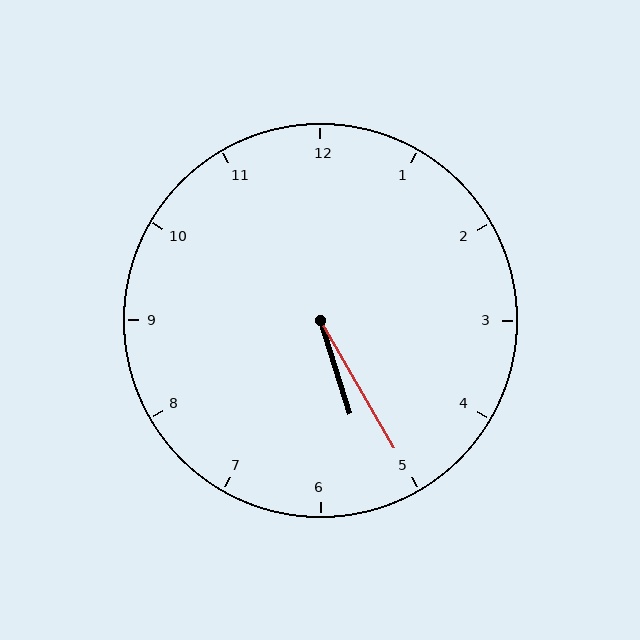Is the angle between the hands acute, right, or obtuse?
It is acute.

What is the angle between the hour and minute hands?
Approximately 12 degrees.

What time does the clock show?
5:25.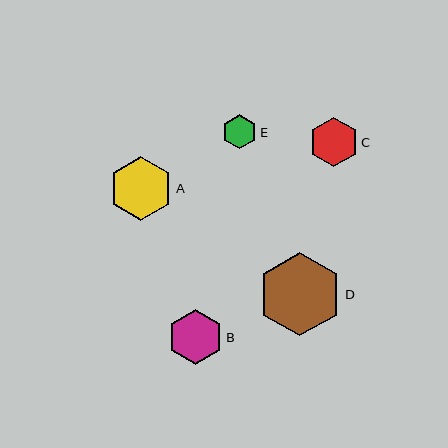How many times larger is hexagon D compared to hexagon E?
Hexagon D is approximately 2.4 times the size of hexagon E.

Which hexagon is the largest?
Hexagon D is the largest with a size of approximately 84 pixels.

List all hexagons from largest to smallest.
From largest to smallest: D, A, B, C, E.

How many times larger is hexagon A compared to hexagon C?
Hexagon A is approximately 1.3 times the size of hexagon C.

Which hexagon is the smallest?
Hexagon E is the smallest with a size of approximately 34 pixels.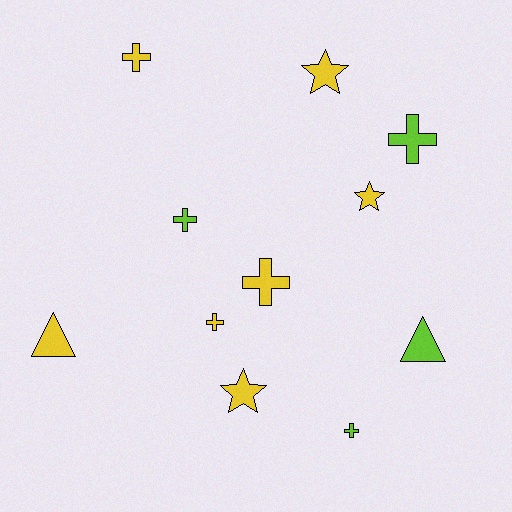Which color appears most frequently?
Yellow, with 7 objects.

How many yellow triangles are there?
There is 1 yellow triangle.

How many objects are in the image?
There are 11 objects.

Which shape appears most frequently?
Cross, with 6 objects.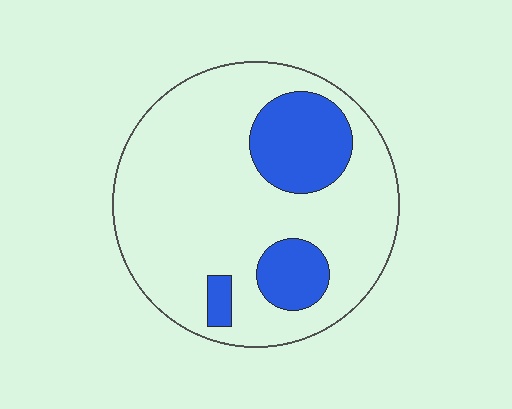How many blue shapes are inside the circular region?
3.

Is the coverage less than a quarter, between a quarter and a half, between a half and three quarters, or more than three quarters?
Less than a quarter.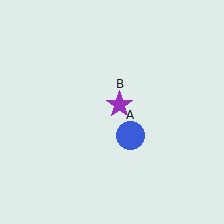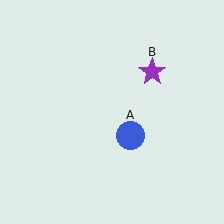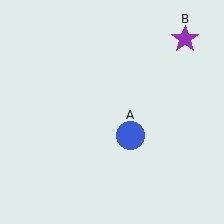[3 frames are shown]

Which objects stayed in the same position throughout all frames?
Blue circle (object A) remained stationary.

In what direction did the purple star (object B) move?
The purple star (object B) moved up and to the right.